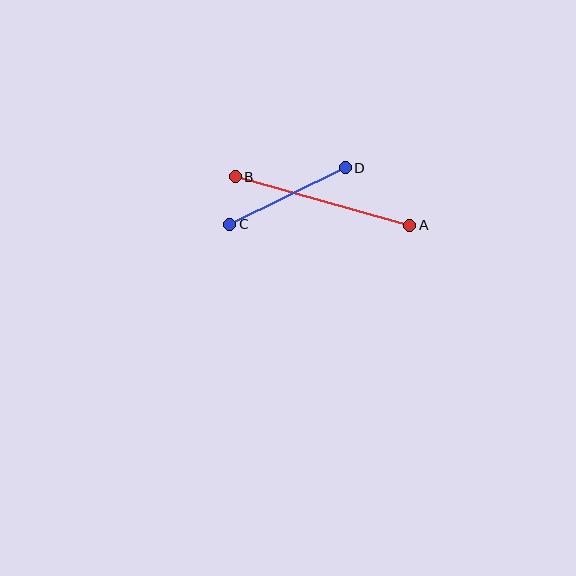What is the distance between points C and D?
The distance is approximately 128 pixels.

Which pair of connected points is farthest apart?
Points A and B are farthest apart.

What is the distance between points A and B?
The distance is approximately 181 pixels.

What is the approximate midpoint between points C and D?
The midpoint is at approximately (288, 196) pixels.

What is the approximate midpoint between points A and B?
The midpoint is at approximately (322, 201) pixels.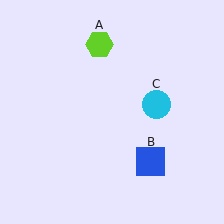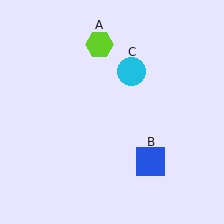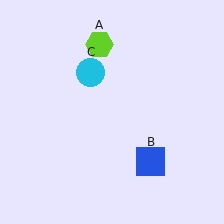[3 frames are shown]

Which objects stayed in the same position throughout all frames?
Lime hexagon (object A) and blue square (object B) remained stationary.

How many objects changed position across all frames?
1 object changed position: cyan circle (object C).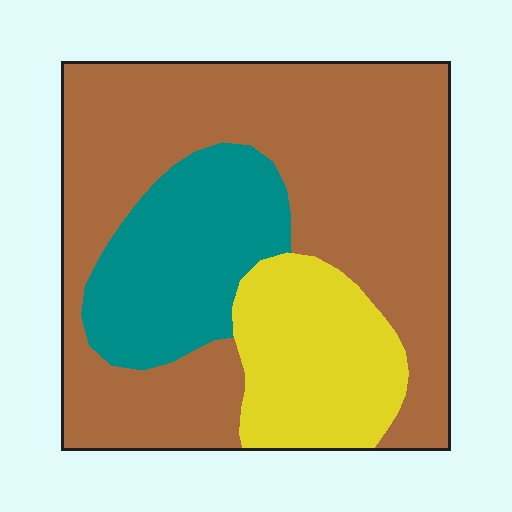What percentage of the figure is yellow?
Yellow takes up between a sixth and a third of the figure.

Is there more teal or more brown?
Brown.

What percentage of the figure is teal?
Teal takes up about one fifth (1/5) of the figure.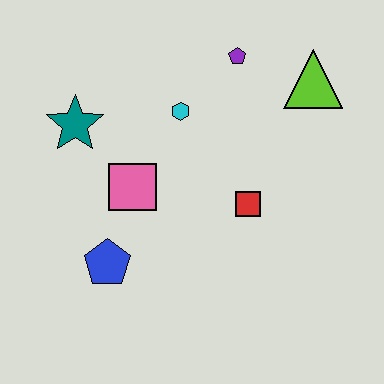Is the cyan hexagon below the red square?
No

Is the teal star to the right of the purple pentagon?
No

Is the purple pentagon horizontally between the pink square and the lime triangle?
Yes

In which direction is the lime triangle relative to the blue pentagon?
The lime triangle is to the right of the blue pentagon.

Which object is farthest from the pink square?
The lime triangle is farthest from the pink square.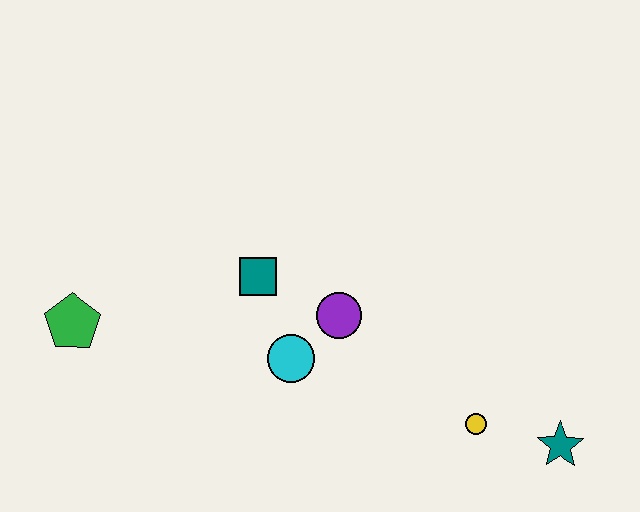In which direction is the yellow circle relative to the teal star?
The yellow circle is to the left of the teal star.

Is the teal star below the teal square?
Yes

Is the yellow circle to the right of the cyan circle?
Yes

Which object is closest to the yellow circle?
The teal star is closest to the yellow circle.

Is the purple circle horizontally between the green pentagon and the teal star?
Yes